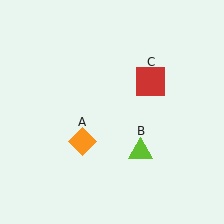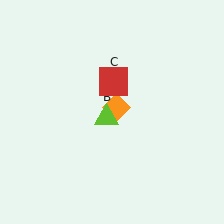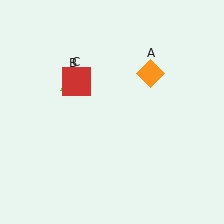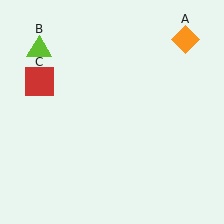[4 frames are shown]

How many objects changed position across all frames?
3 objects changed position: orange diamond (object A), lime triangle (object B), red square (object C).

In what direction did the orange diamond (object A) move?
The orange diamond (object A) moved up and to the right.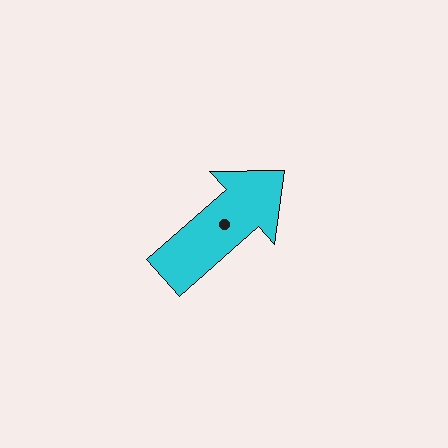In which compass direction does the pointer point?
Northeast.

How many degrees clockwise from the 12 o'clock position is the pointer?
Approximately 48 degrees.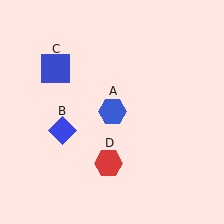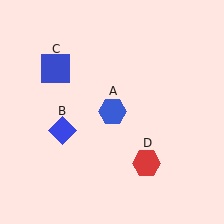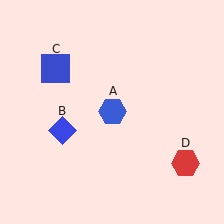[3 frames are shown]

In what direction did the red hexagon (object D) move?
The red hexagon (object D) moved right.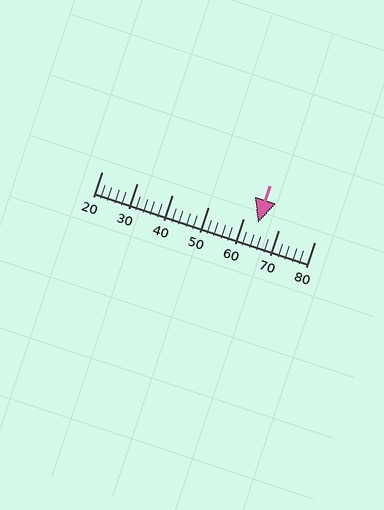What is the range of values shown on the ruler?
The ruler shows values from 20 to 80.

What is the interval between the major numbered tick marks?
The major tick marks are spaced 10 units apart.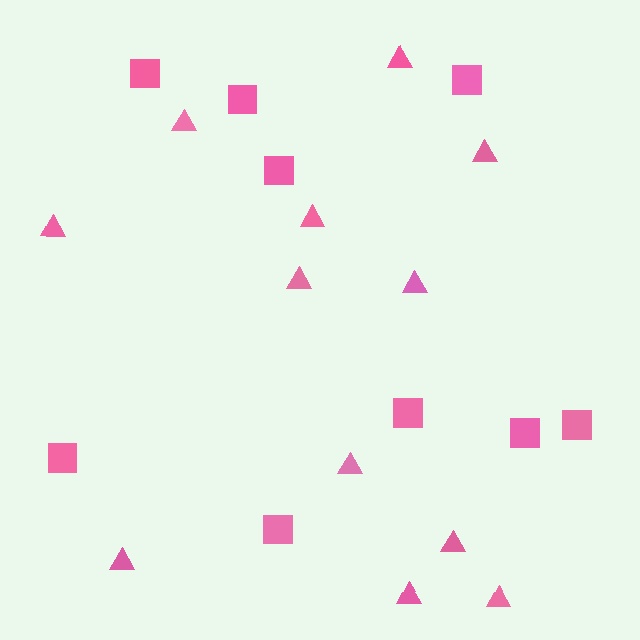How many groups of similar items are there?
There are 2 groups: one group of squares (9) and one group of triangles (12).